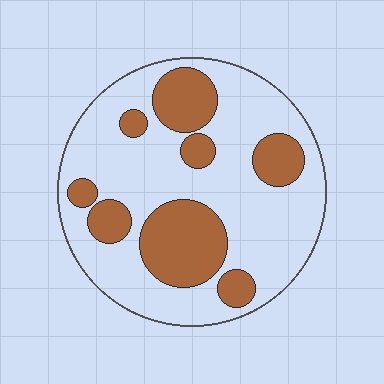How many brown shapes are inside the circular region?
8.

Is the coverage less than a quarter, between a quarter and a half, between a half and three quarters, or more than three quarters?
Between a quarter and a half.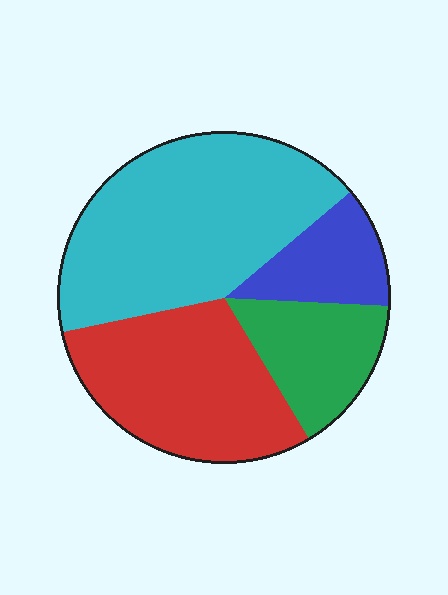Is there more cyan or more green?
Cyan.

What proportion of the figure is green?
Green takes up about one sixth (1/6) of the figure.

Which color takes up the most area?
Cyan, at roughly 40%.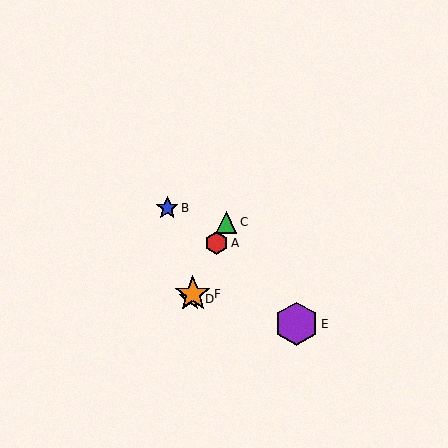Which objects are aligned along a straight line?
Objects A, C, D, F are aligned along a straight line.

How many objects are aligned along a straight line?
4 objects (A, C, D, F) are aligned along a straight line.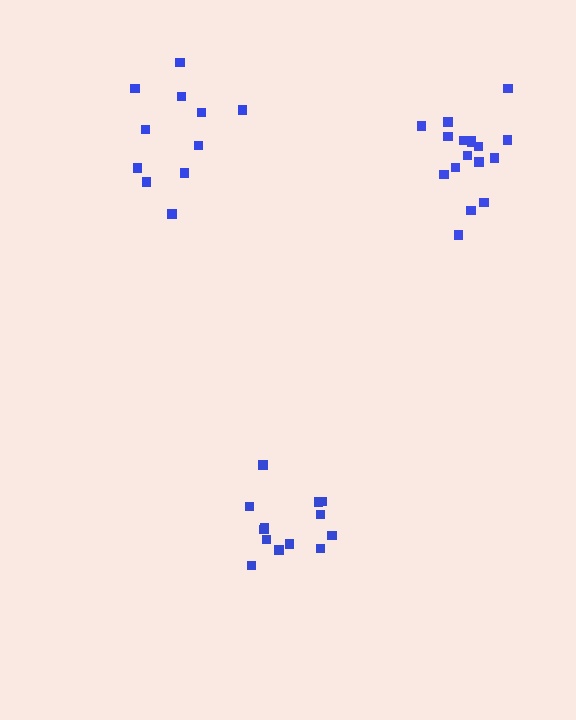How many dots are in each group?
Group 1: 13 dots, Group 2: 11 dots, Group 3: 17 dots (41 total).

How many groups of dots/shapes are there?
There are 3 groups.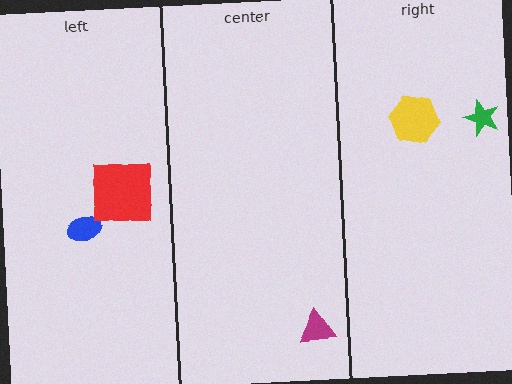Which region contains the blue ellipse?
The left region.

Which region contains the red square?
The left region.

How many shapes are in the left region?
2.